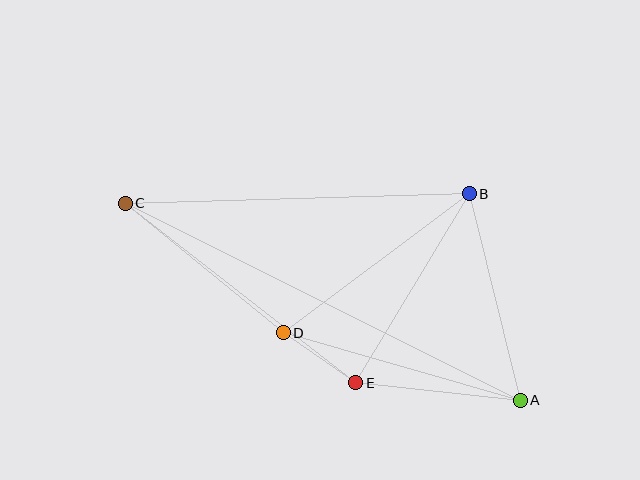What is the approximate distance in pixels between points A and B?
The distance between A and B is approximately 213 pixels.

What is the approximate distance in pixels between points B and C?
The distance between B and C is approximately 344 pixels.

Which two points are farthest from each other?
Points A and C are farthest from each other.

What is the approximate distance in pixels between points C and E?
The distance between C and E is approximately 292 pixels.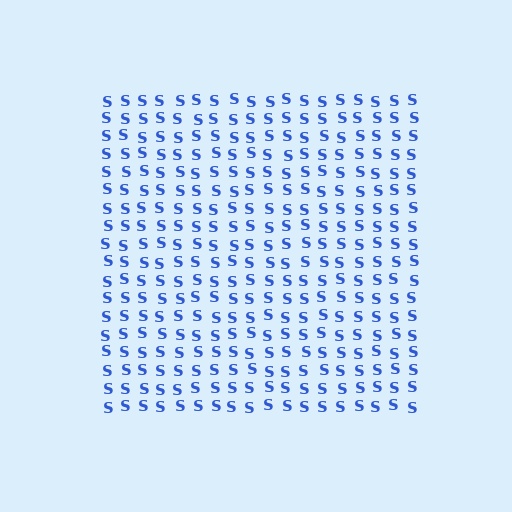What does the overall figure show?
The overall figure shows a square.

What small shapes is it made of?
It is made of small letter S's.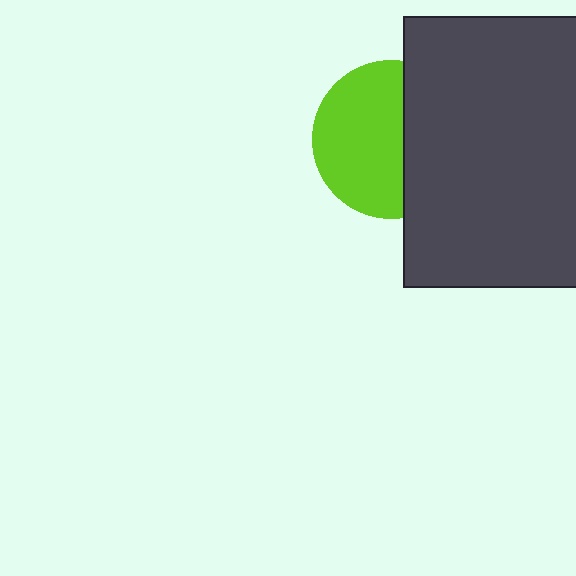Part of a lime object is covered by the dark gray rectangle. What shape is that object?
It is a circle.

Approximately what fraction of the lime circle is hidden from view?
Roughly 40% of the lime circle is hidden behind the dark gray rectangle.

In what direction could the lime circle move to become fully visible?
The lime circle could move left. That would shift it out from behind the dark gray rectangle entirely.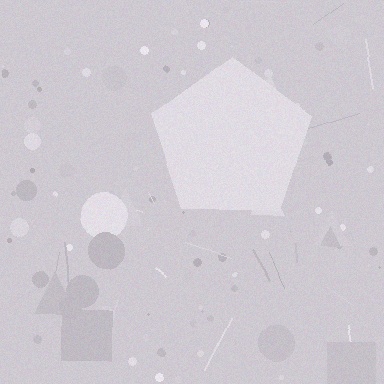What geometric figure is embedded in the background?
A pentagon is embedded in the background.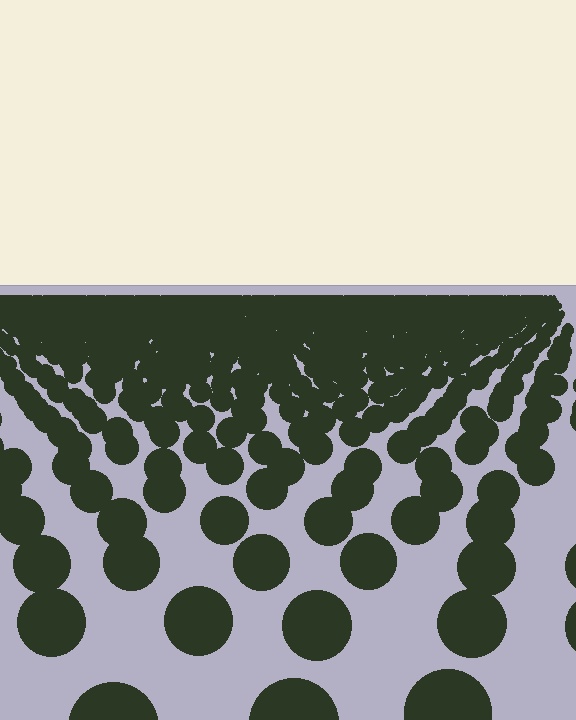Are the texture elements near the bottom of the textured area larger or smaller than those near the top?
Larger. Near the bottom, elements are closer to the viewer and appear at a bigger on-screen size.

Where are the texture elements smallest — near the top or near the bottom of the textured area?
Near the top.